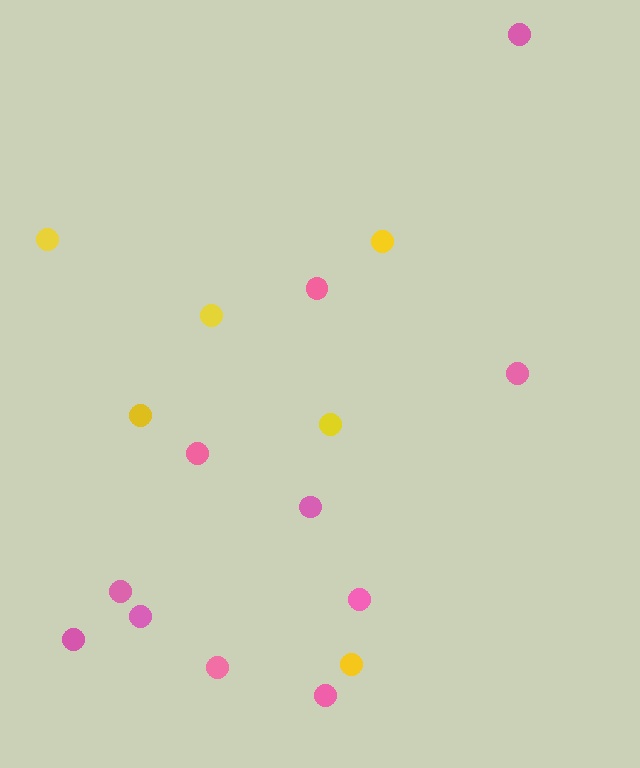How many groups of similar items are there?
There are 2 groups: one group of yellow circles (6) and one group of pink circles (11).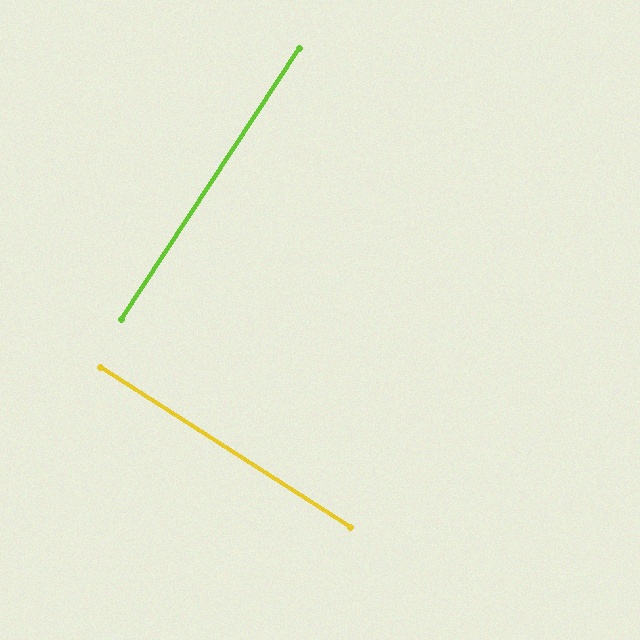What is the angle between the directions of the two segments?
Approximately 89 degrees.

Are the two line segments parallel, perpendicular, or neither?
Perpendicular — they meet at approximately 89°.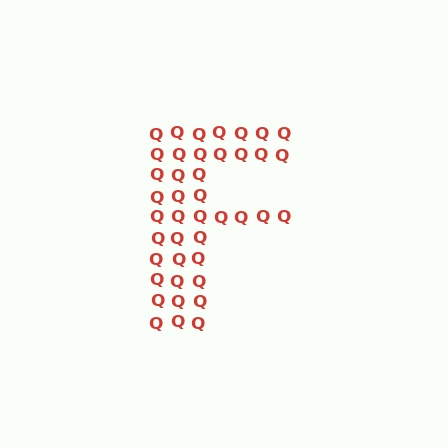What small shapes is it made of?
It is made of small letter Q's.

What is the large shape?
The large shape is the letter F.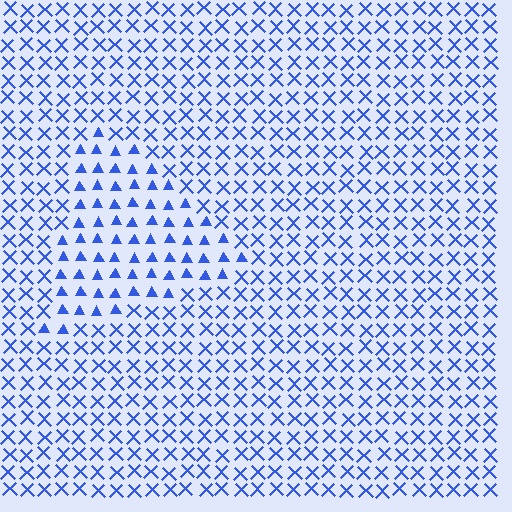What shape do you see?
I see a triangle.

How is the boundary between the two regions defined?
The boundary is defined by a change in element shape: triangles inside vs. X marks outside. All elements share the same color and spacing.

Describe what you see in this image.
The image is filled with small blue elements arranged in a uniform grid. A triangle-shaped region contains triangles, while the surrounding area contains X marks. The boundary is defined purely by the change in element shape.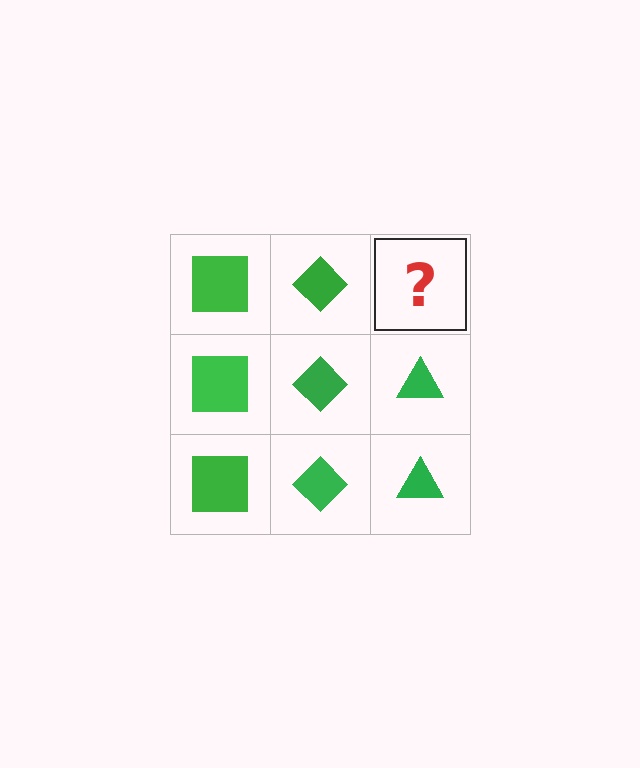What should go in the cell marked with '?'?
The missing cell should contain a green triangle.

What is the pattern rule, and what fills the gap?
The rule is that each column has a consistent shape. The gap should be filled with a green triangle.